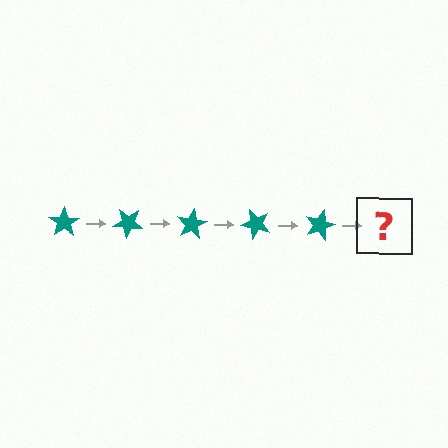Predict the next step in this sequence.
The next step is a teal star rotated 200 degrees.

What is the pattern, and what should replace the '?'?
The pattern is that the star rotates 40 degrees each step. The '?' should be a teal star rotated 200 degrees.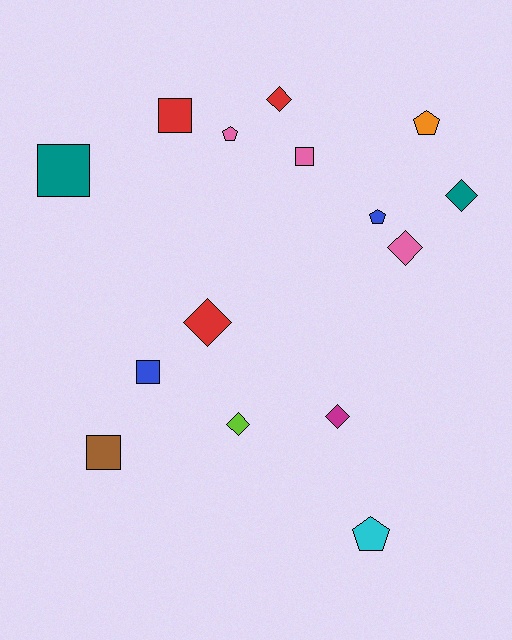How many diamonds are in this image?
There are 6 diamonds.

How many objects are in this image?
There are 15 objects.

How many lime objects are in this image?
There is 1 lime object.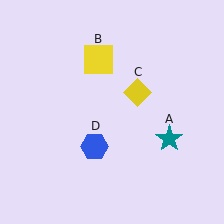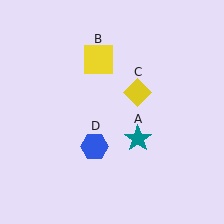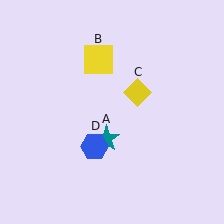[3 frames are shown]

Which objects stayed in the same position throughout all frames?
Yellow square (object B) and yellow diamond (object C) and blue hexagon (object D) remained stationary.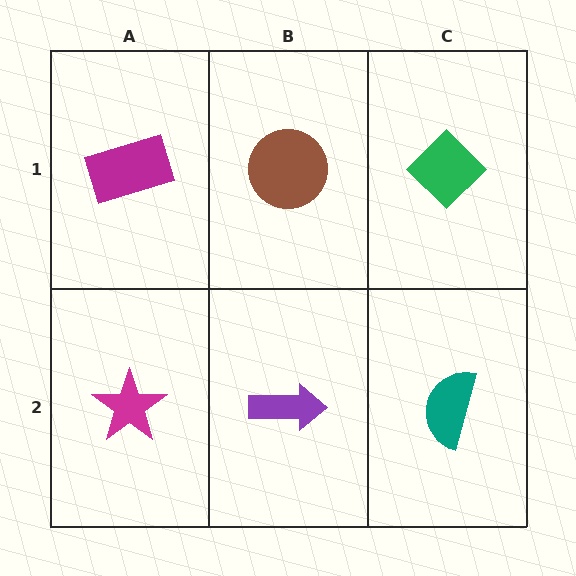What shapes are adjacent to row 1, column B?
A purple arrow (row 2, column B), a magenta rectangle (row 1, column A), a green diamond (row 1, column C).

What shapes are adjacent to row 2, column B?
A brown circle (row 1, column B), a magenta star (row 2, column A), a teal semicircle (row 2, column C).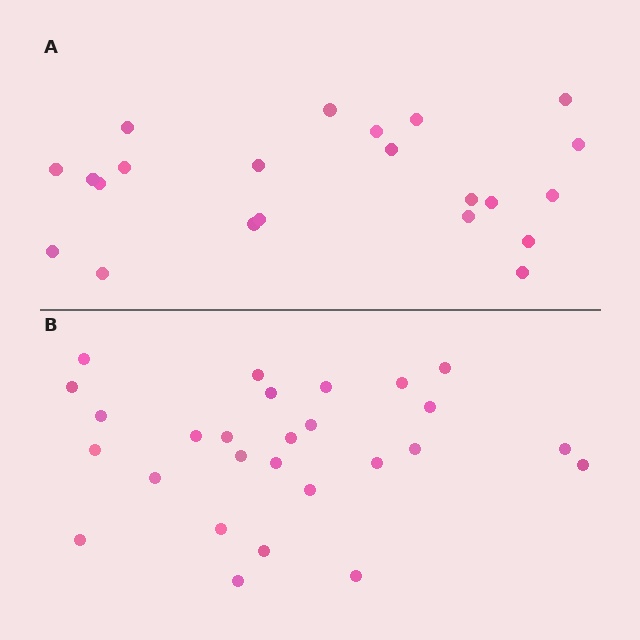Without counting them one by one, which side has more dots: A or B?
Region B (the bottom region) has more dots.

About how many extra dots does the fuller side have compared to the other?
Region B has about 5 more dots than region A.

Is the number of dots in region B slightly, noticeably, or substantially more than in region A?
Region B has only slightly more — the two regions are fairly close. The ratio is roughly 1.2 to 1.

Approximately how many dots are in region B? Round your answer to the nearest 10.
About 30 dots. (The exact count is 27, which rounds to 30.)